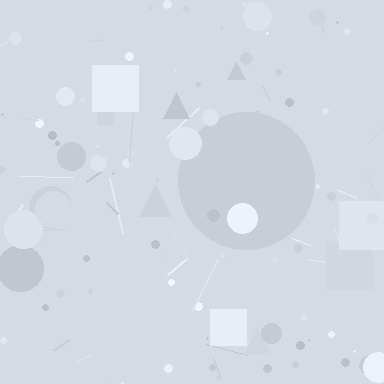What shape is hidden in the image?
A circle is hidden in the image.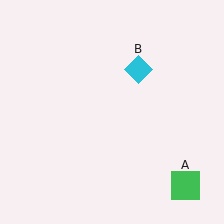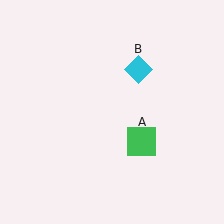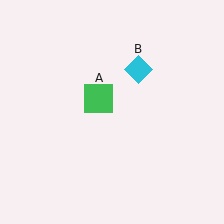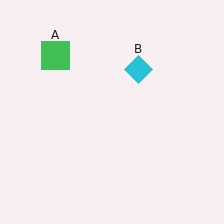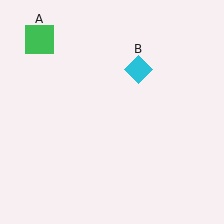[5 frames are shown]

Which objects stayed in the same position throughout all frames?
Cyan diamond (object B) remained stationary.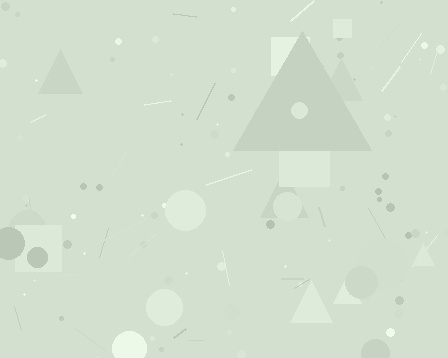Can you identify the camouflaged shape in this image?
The camouflaged shape is a triangle.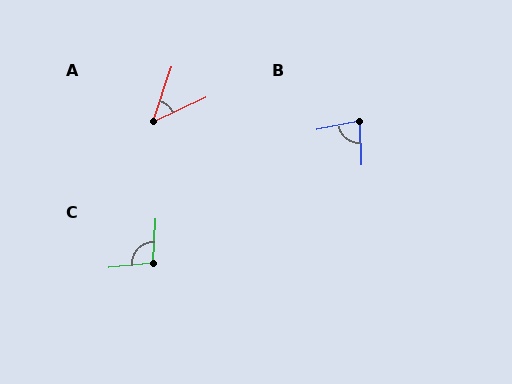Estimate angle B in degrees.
Approximately 80 degrees.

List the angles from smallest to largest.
A (46°), B (80°), C (100°).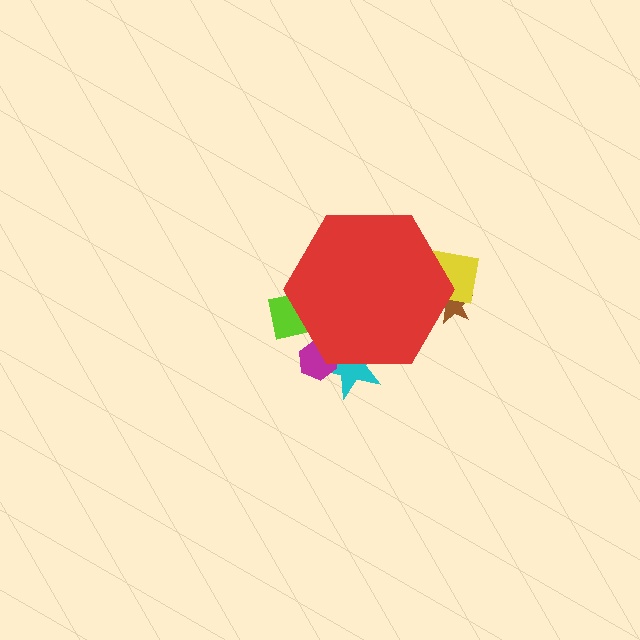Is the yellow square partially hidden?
Yes, the yellow square is partially hidden behind the red hexagon.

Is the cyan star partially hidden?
Yes, the cyan star is partially hidden behind the red hexagon.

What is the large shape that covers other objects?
A red hexagon.